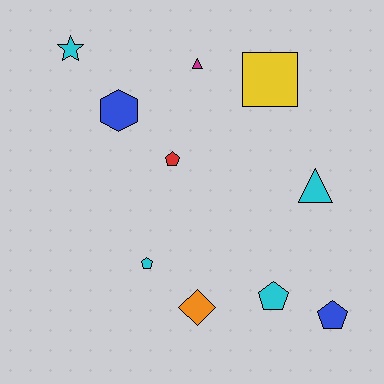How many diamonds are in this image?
There is 1 diamond.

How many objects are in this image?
There are 10 objects.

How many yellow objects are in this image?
There is 1 yellow object.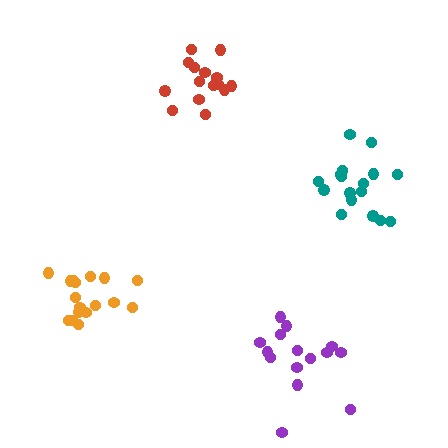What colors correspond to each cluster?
The clusters are colored: red, teal, purple, orange.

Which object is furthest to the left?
The orange cluster is leftmost.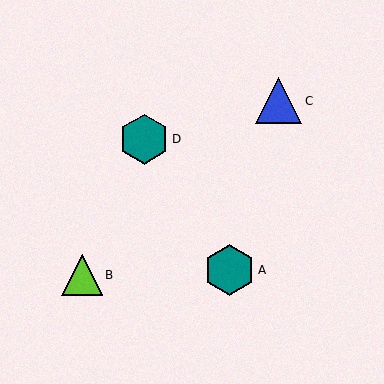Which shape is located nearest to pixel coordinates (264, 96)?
The blue triangle (labeled C) at (278, 101) is nearest to that location.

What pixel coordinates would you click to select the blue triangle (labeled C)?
Click at (278, 101) to select the blue triangle C.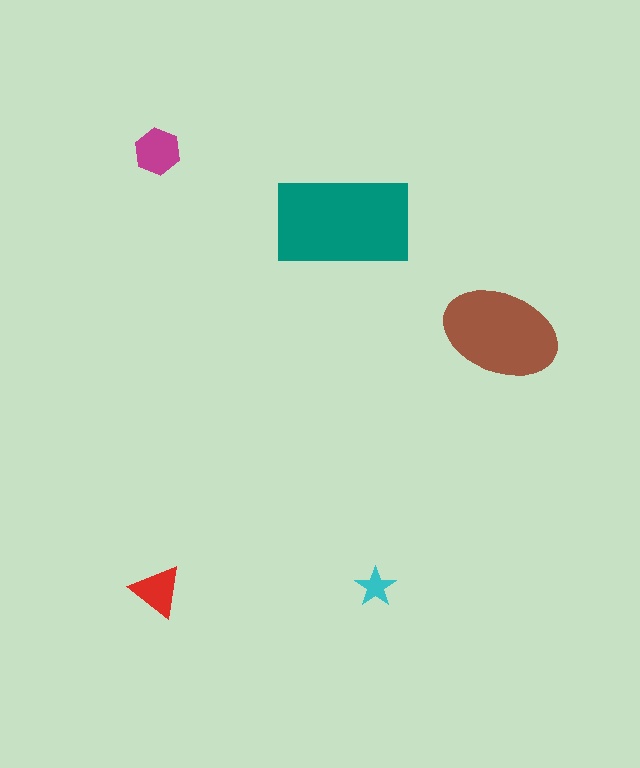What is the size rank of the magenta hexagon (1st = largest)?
3rd.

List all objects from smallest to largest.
The cyan star, the red triangle, the magenta hexagon, the brown ellipse, the teal rectangle.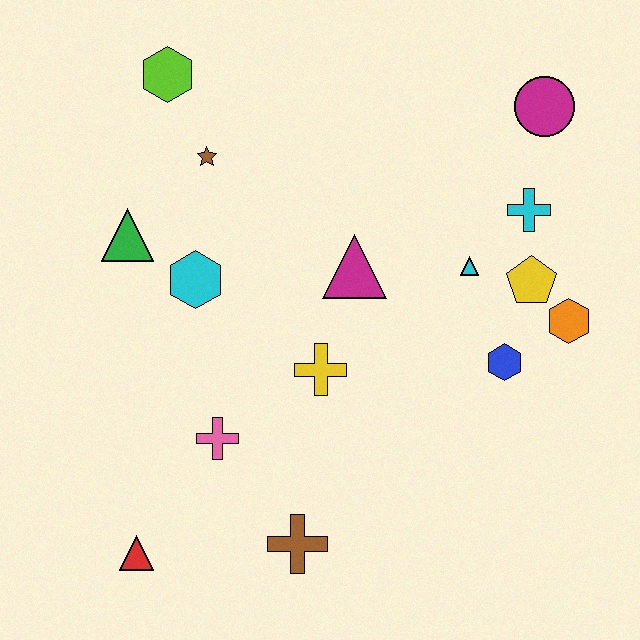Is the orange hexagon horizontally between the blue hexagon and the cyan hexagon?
No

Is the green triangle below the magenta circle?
Yes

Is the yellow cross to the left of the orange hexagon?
Yes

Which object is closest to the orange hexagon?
The yellow pentagon is closest to the orange hexagon.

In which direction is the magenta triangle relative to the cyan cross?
The magenta triangle is to the left of the cyan cross.